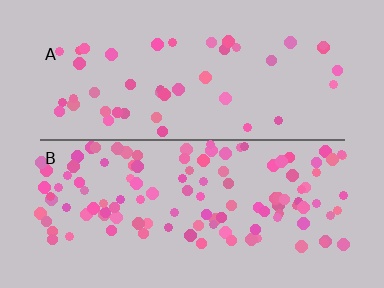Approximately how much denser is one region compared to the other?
Approximately 2.5× — region B over region A.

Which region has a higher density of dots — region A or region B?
B (the bottom).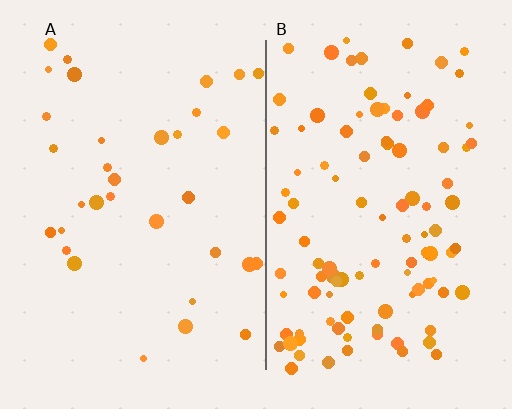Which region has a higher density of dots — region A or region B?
B (the right).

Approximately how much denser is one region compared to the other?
Approximately 3.2× — region B over region A.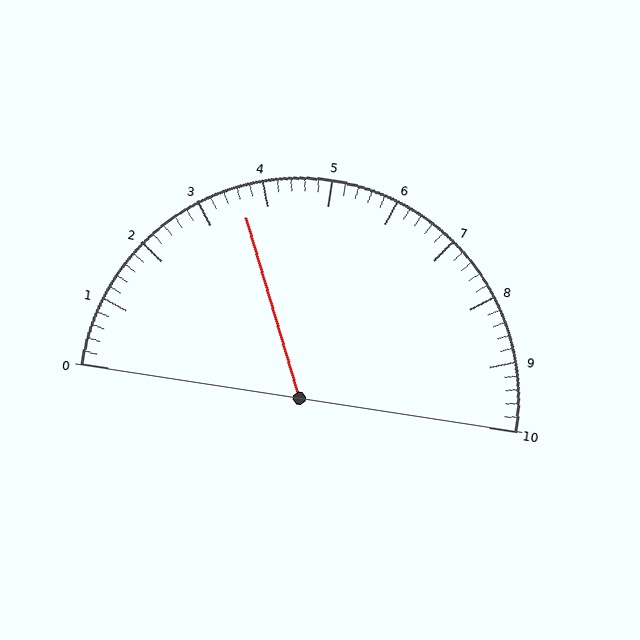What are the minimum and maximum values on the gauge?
The gauge ranges from 0 to 10.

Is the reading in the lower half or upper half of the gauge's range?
The reading is in the lower half of the range (0 to 10).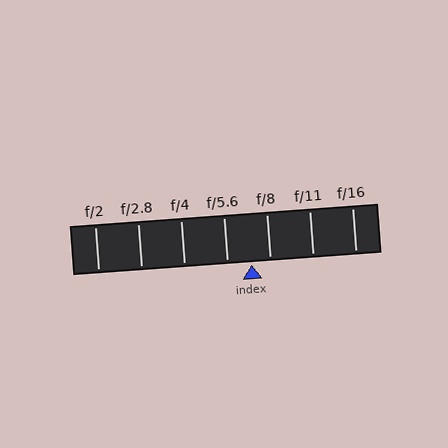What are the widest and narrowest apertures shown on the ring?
The widest aperture shown is f/2 and the narrowest is f/16.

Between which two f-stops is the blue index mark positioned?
The index mark is between f/5.6 and f/8.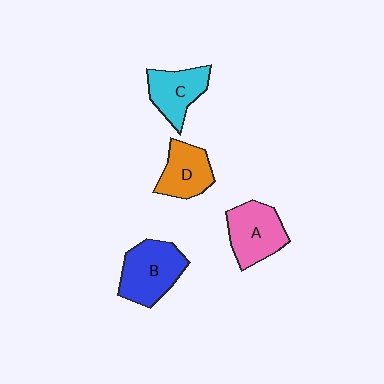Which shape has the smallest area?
Shape D (orange).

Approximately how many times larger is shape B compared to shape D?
Approximately 1.3 times.